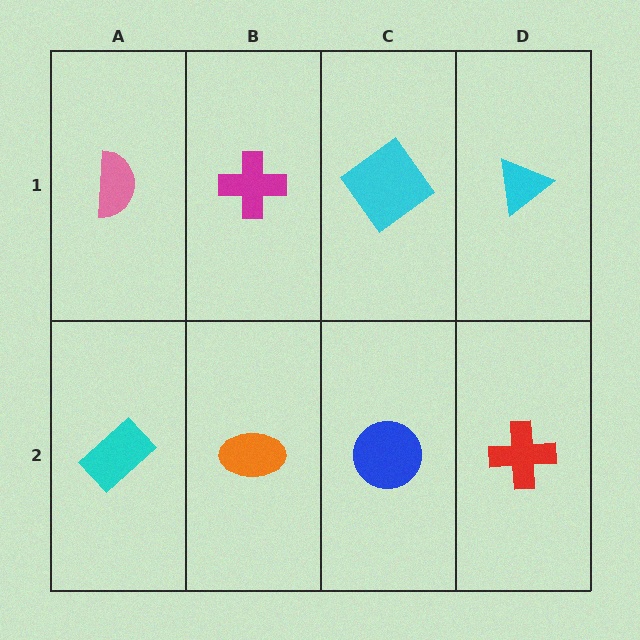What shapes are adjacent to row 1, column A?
A cyan rectangle (row 2, column A), a magenta cross (row 1, column B).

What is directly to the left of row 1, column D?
A cyan diamond.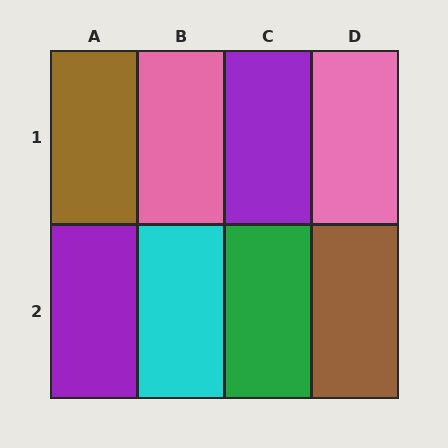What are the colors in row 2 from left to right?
Purple, cyan, green, brown.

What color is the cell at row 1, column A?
Brown.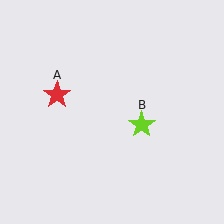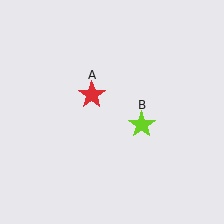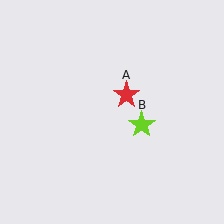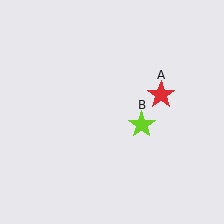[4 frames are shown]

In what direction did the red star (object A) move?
The red star (object A) moved right.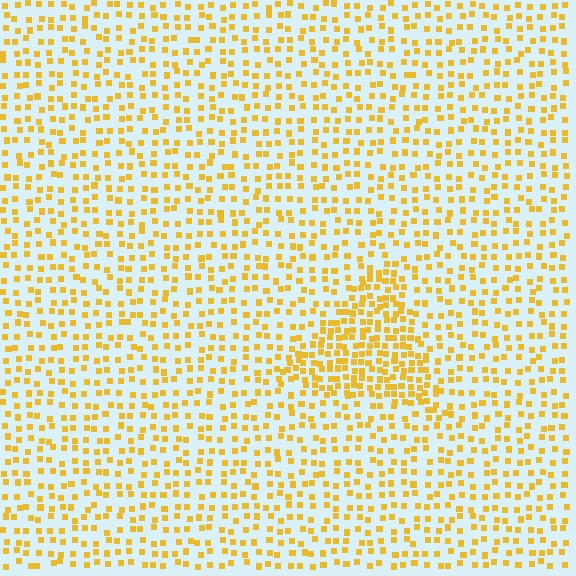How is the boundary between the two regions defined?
The boundary is defined by a change in element density (approximately 2.0x ratio). All elements are the same color, size, and shape.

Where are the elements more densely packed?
The elements are more densely packed inside the triangle boundary.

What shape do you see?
I see a triangle.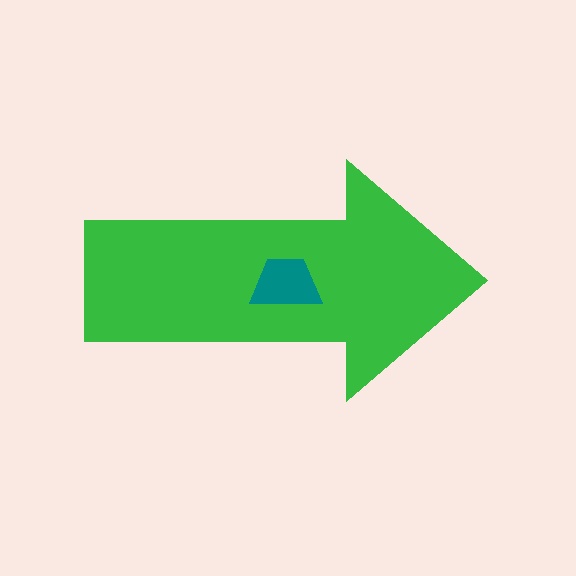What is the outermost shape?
The green arrow.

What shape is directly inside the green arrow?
The teal trapezoid.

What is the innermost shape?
The teal trapezoid.